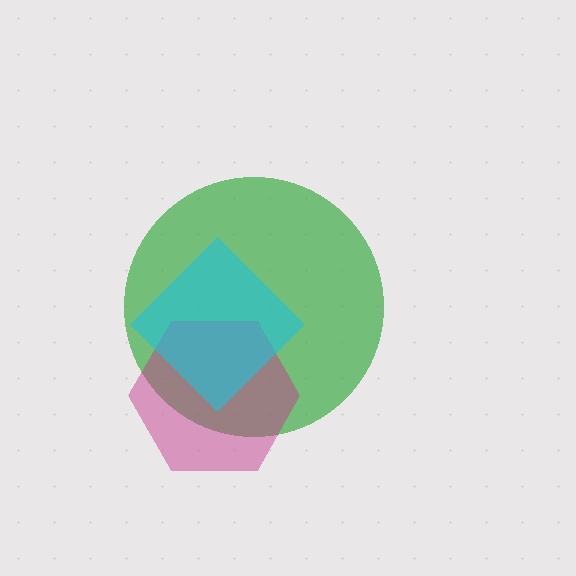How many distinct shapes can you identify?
There are 3 distinct shapes: a green circle, a magenta hexagon, a cyan diamond.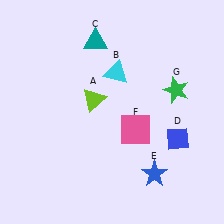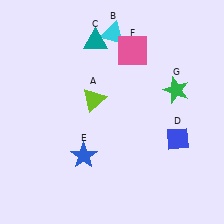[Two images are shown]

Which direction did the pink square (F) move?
The pink square (F) moved up.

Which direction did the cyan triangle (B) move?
The cyan triangle (B) moved up.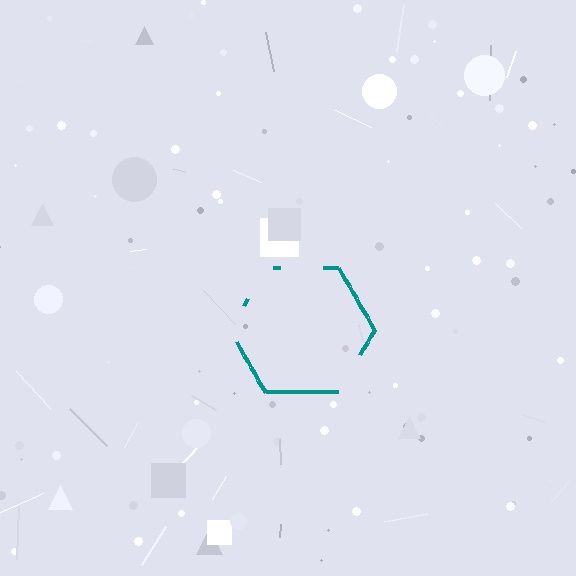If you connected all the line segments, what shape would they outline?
They would outline a hexagon.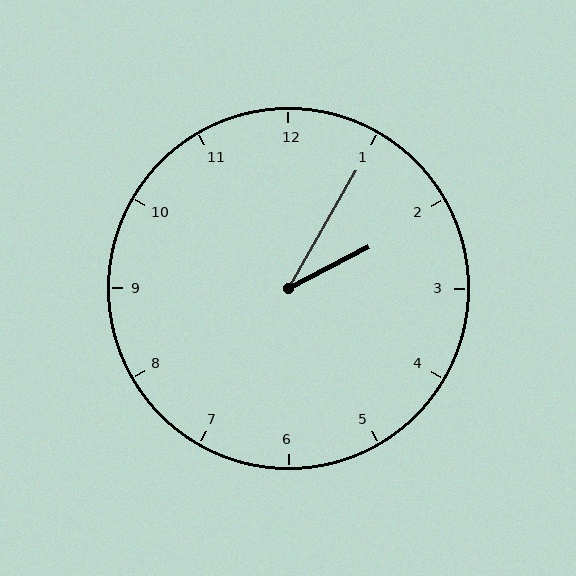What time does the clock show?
2:05.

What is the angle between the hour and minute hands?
Approximately 32 degrees.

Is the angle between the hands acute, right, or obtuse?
It is acute.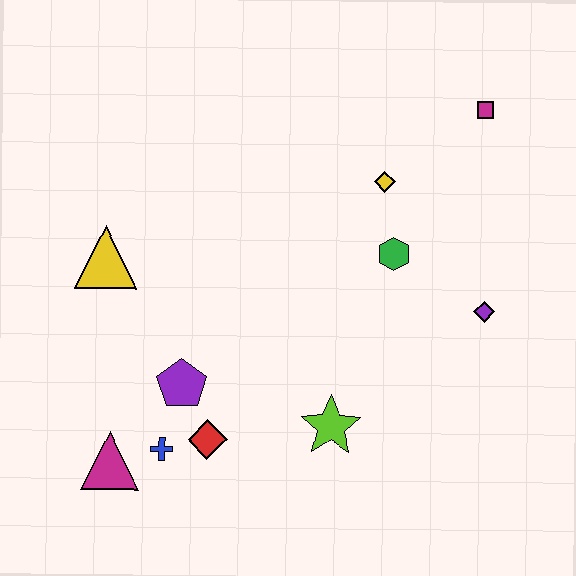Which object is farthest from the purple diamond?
The magenta triangle is farthest from the purple diamond.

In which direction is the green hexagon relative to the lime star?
The green hexagon is above the lime star.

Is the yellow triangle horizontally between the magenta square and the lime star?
No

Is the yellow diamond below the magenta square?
Yes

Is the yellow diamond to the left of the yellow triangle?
No